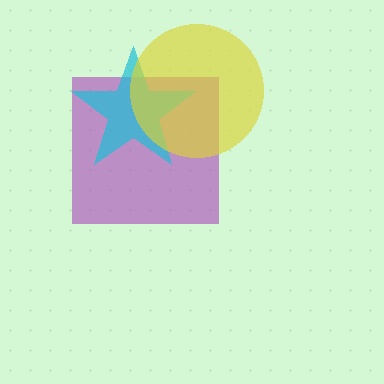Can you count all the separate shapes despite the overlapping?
Yes, there are 3 separate shapes.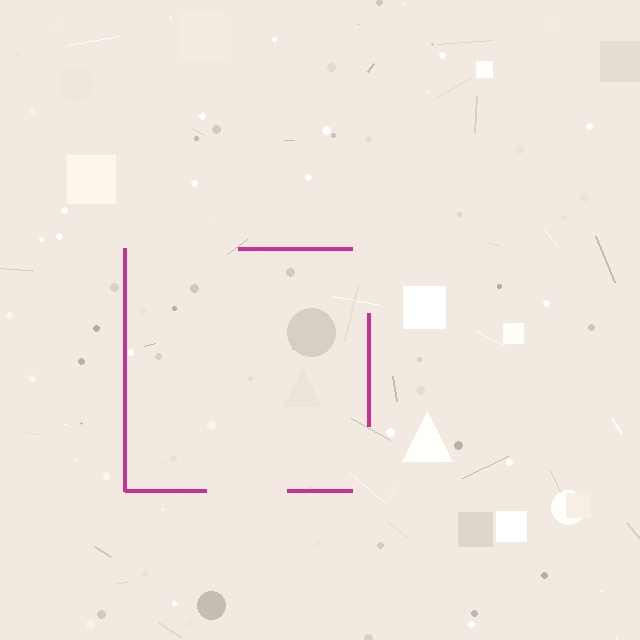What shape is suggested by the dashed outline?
The dashed outline suggests a square.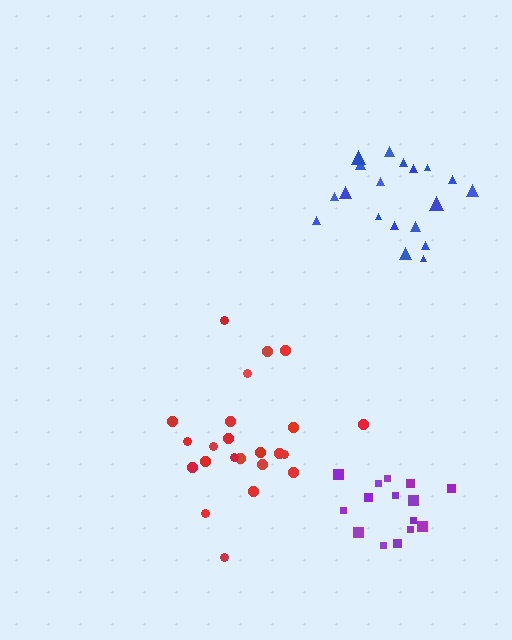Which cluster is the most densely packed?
Purple.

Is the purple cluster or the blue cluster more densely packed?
Purple.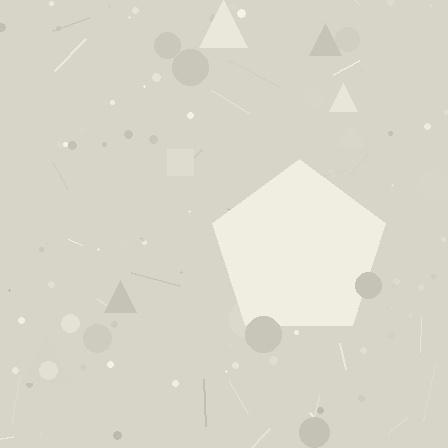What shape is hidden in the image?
A pentagon is hidden in the image.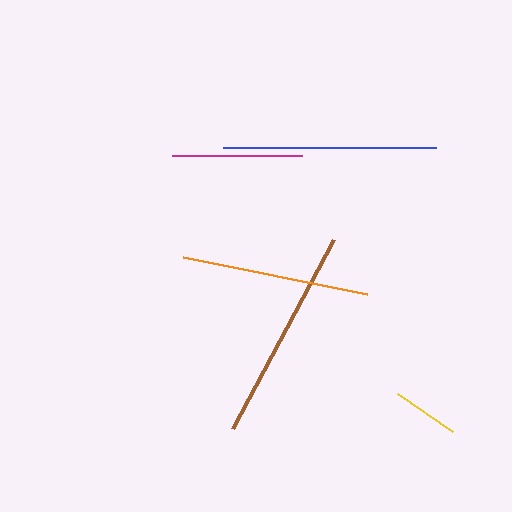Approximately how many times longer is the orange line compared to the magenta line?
The orange line is approximately 1.4 times the length of the magenta line.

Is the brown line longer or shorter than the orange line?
The brown line is longer than the orange line.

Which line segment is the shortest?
The yellow line is the shortest at approximately 67 pixels.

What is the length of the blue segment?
The blue segment is approximately 213 pixels long.